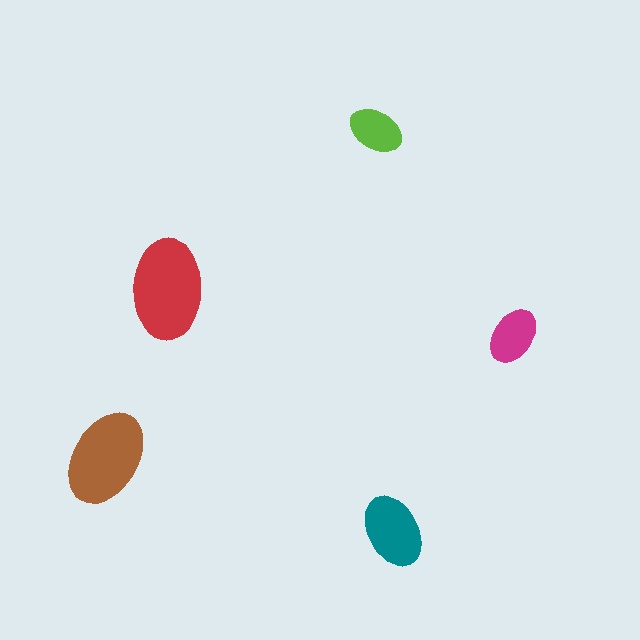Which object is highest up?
The lime ellipse is topmost.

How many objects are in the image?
There are 5 objects in the image.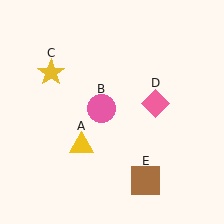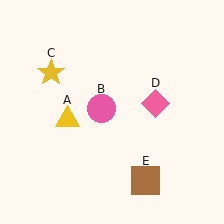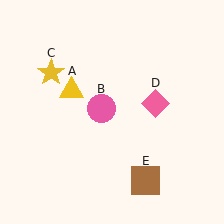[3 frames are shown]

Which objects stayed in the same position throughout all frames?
Pink circle (object B) and yellow star (object C) and pink diamond (object D) and brown square (object E) remained stationary.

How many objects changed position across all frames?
1 object changed position: yellow triangle (object A).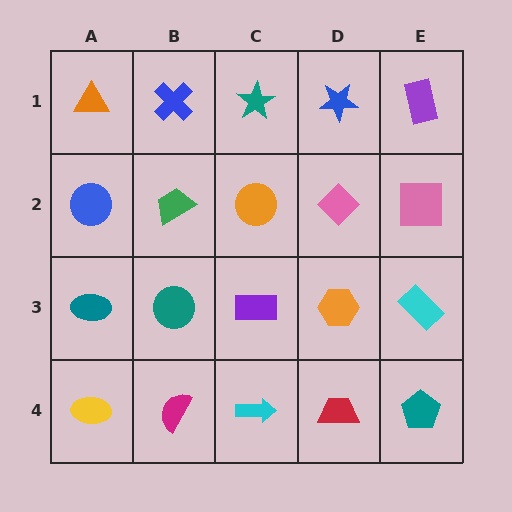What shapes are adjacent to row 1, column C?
An orange circle (row 2, column C), a blue cross (row 1, column B), a blue star (row 1, column D).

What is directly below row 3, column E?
A teal pentagon.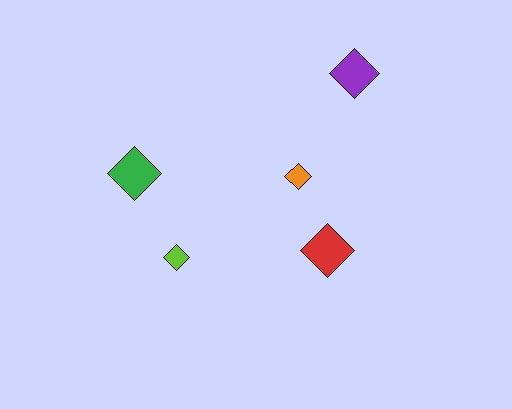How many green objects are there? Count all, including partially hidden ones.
There is 1 green object.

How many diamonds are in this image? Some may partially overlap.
There are 5 diamonds.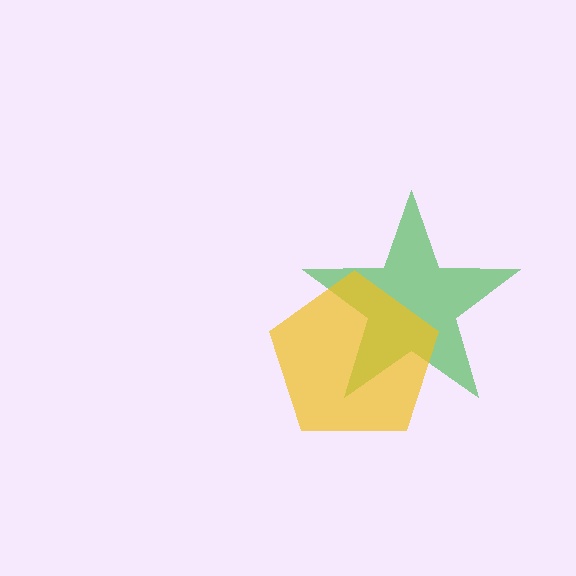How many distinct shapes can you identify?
There are 2 distinct shapes: a green star, a yellow pentagon.